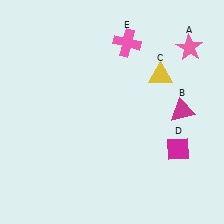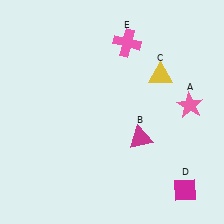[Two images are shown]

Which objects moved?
The objects that moved are: the pink star (A), the magenta triangle (B), the magenta diamond (D).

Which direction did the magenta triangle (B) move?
The magenta triangle (B) moved left.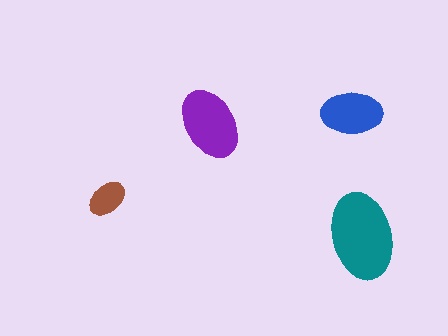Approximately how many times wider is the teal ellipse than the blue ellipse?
About 1.5 times wider.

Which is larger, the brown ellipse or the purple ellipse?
The purple one.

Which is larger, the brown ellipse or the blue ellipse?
The blue one.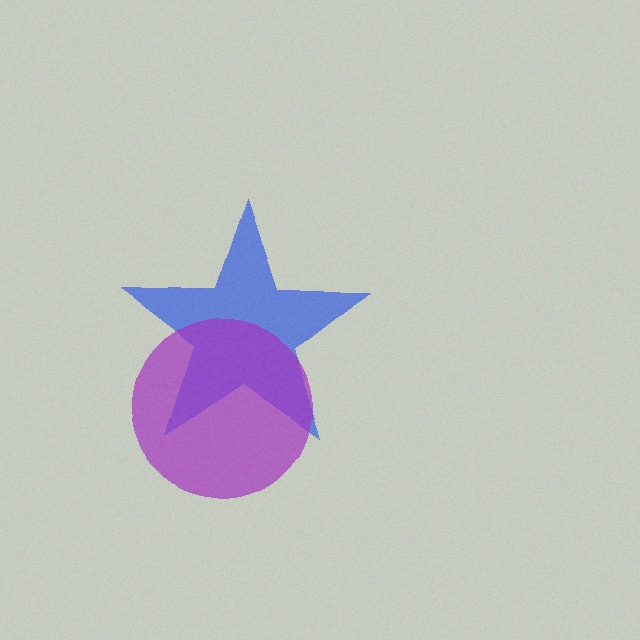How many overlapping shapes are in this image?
There are 2 overlapping shapes in the image.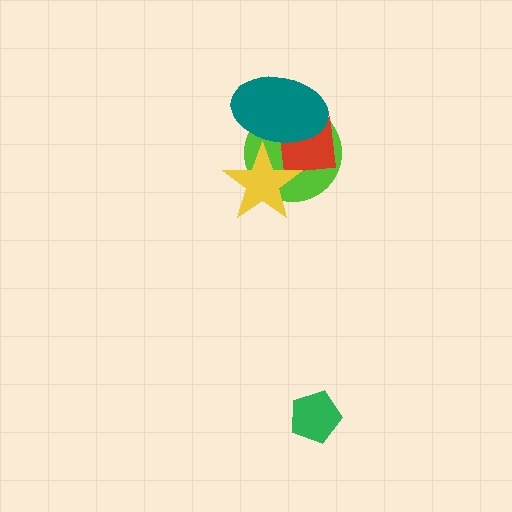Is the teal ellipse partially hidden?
No, no other shape covers it.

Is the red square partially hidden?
Yes, it is partially covered by another shape.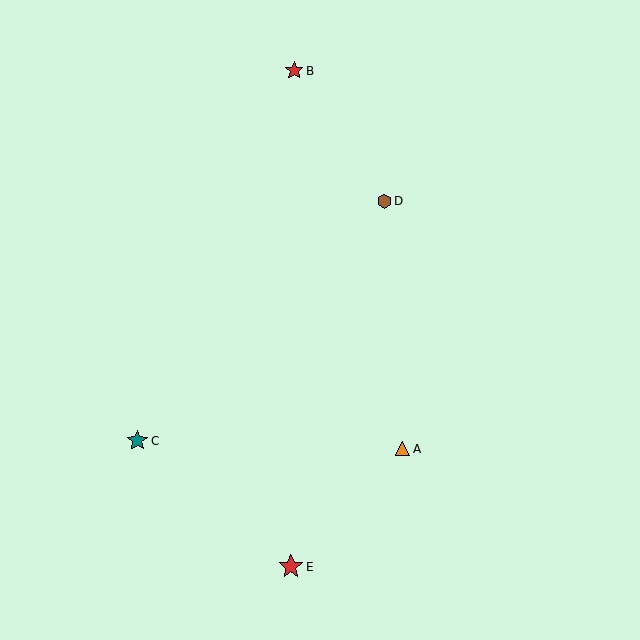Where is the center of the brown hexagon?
The center of the brown hexagon is at (385, 201).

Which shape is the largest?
The red star (labeled E) is the largest.